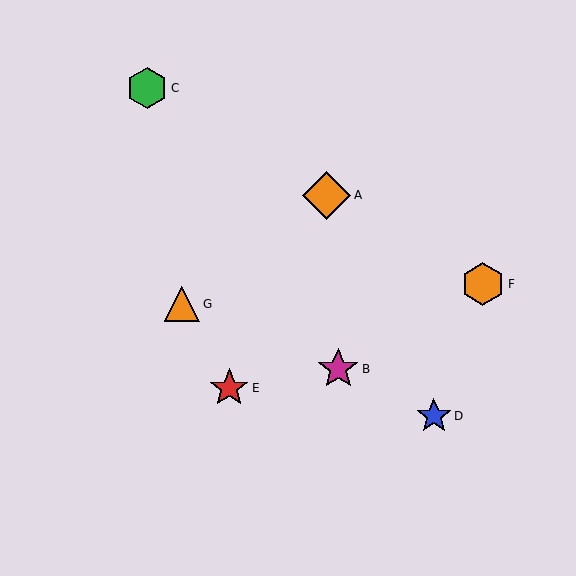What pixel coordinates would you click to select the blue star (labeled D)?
Click at (434, 416) to select the blue star D.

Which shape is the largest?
The orange diamond (labeled A) is the largest.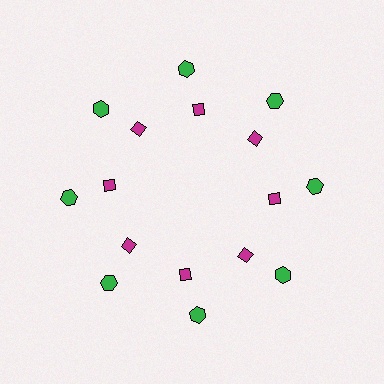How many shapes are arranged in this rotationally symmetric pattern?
There are 16 shapes, arranged in 8 groups of 2.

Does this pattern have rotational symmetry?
Yes, this pattern has 8-fold rotational symmetry. It looks the same after rotating 45 degrees around the center.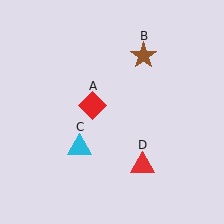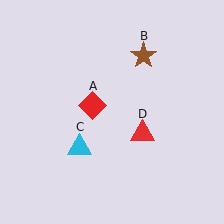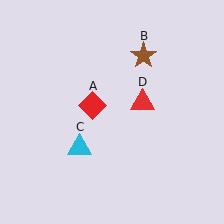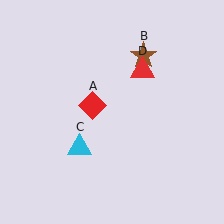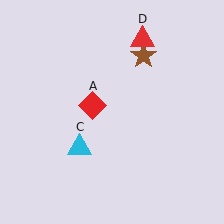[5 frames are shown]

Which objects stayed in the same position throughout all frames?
Red diamond (object A) and brown star (object B) and cyan triangle (object C) remained stationary.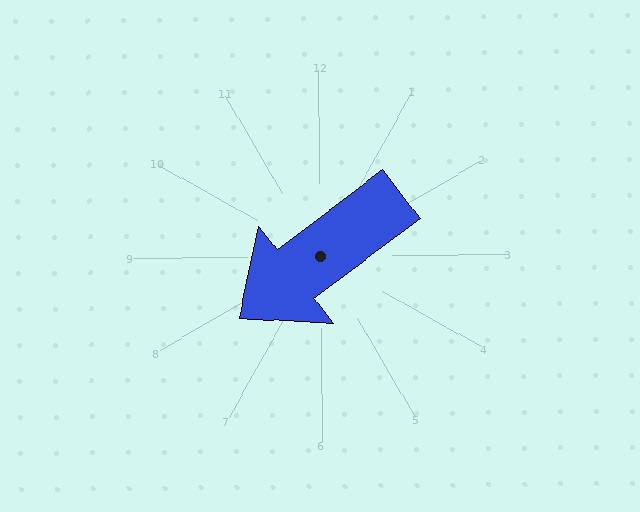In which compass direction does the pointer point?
Southwest.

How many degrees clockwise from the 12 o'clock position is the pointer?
Approximately 233 degrees.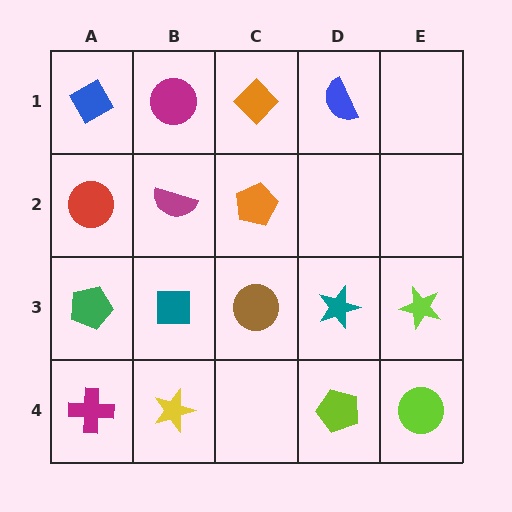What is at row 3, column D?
A teal star.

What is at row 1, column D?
A blue semicircle.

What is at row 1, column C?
An orange diamond.